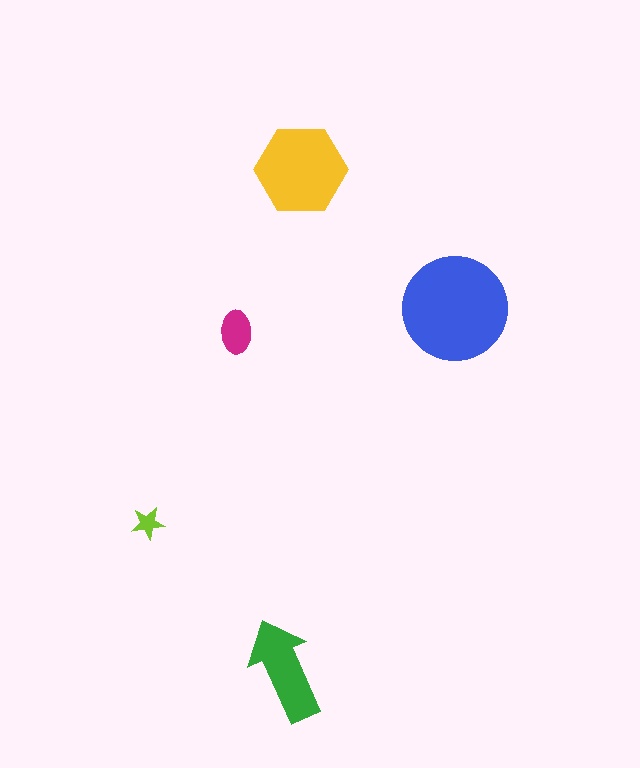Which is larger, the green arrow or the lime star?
The green arrow.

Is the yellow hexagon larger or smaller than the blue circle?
Smaller.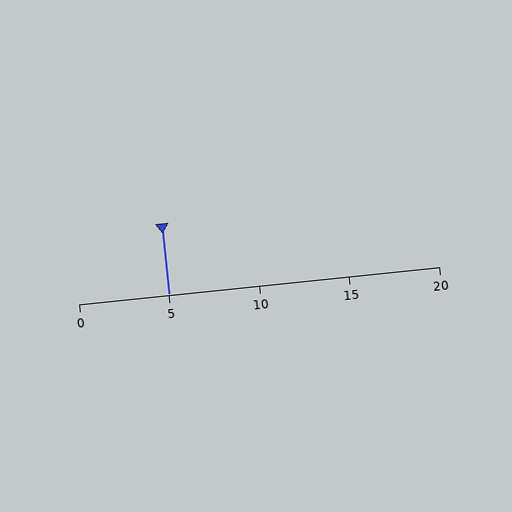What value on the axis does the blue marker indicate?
The marker indicates approximately 5.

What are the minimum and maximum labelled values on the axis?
The axis runs from 0 to 20.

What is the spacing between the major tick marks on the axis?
The major ticks are spaced 5 apart.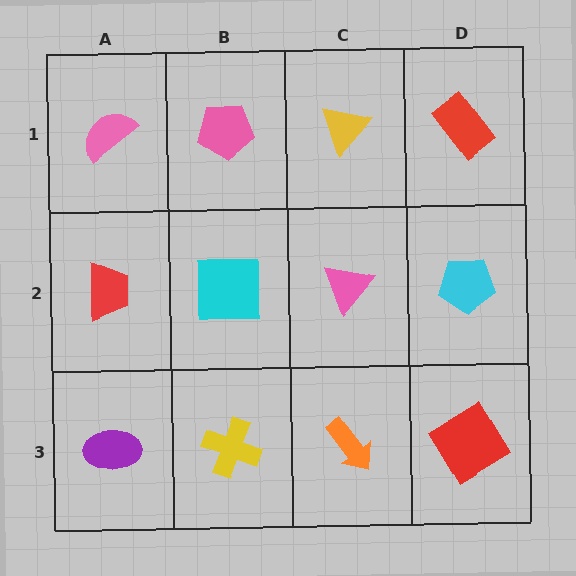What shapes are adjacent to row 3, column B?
A cyan square (row 2, column B), a purple ellipse (row 3, column A), an orange arrow (row 3, column C).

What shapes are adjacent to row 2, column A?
A pink semicircle (row 1, column A), a purple ellipse (row 3, column A), a cyan square (row 2, column B).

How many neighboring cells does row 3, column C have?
3.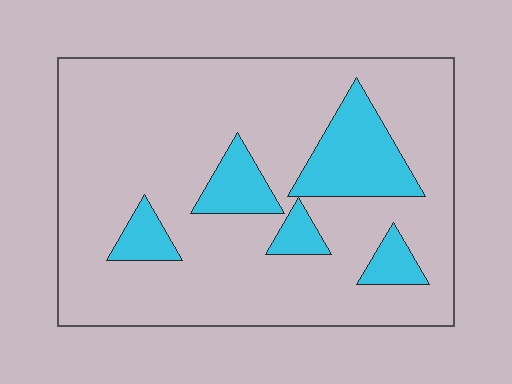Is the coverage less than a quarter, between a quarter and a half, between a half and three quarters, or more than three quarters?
Less than a quarter.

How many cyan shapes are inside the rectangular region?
5.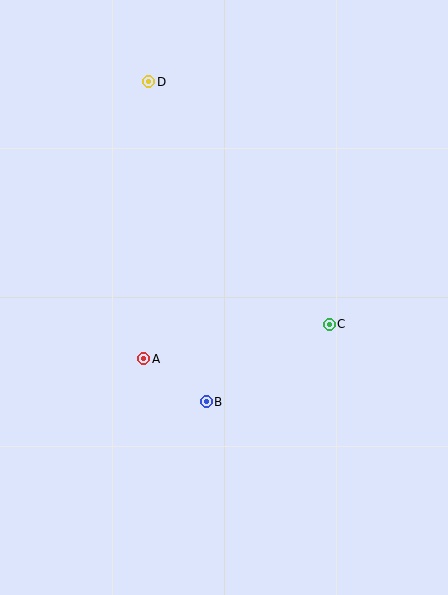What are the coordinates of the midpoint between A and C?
The midpoint between A and C is at (237, 341).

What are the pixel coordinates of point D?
Point D is at (149, 82).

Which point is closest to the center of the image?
Point A at (144, 359) is closest to the center.